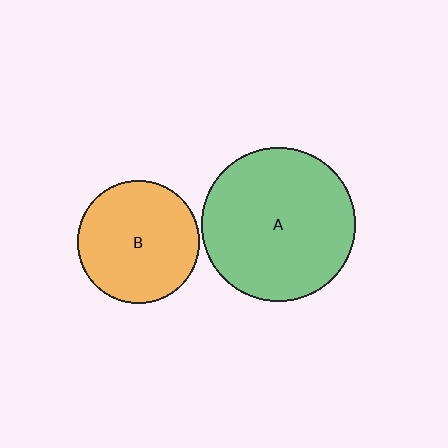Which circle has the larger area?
Circle A (green).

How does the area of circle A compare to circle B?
Approximately 1.6 times.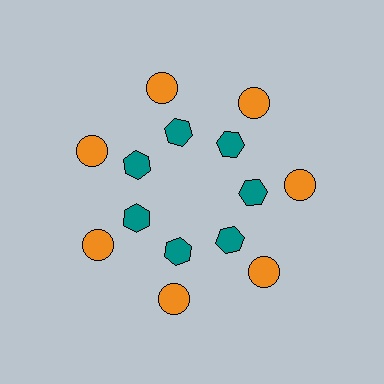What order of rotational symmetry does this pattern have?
This pattern has 7-fold rotational symmetry.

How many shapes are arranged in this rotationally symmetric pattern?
There are 14 shapes, arranged in 7 groups of 2.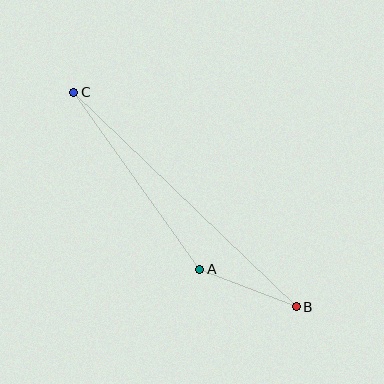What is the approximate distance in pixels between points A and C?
The distance between A and C is approximately 217 pixels.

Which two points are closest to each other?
Points A and B are closest to each other.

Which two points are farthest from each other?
Points B and C are farthest from each other.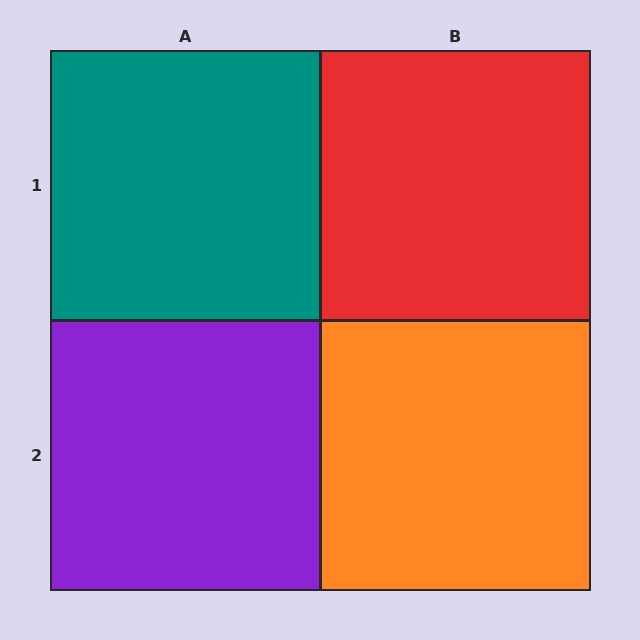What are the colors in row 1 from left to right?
Teal, red.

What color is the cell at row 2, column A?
Purple.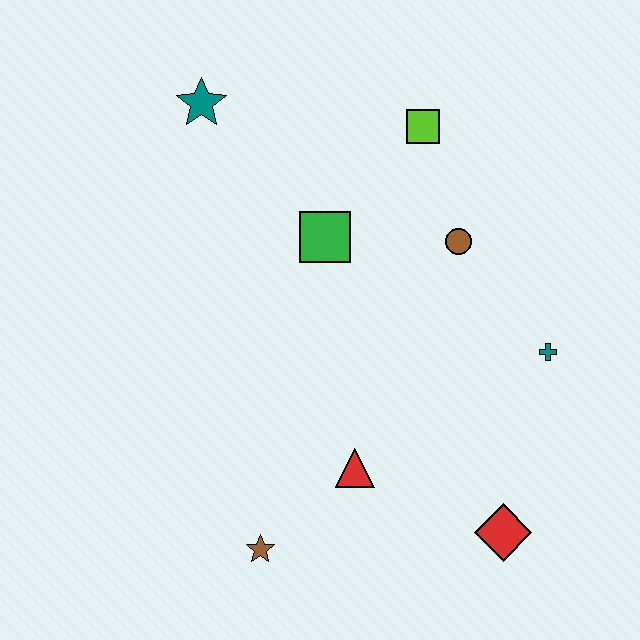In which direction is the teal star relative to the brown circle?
The teal star is to the left of the brown circle.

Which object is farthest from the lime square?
The brown star is farthest from the lime square.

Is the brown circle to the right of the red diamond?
No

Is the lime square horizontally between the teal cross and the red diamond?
No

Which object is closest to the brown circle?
The lime square is closest to the brown circle.